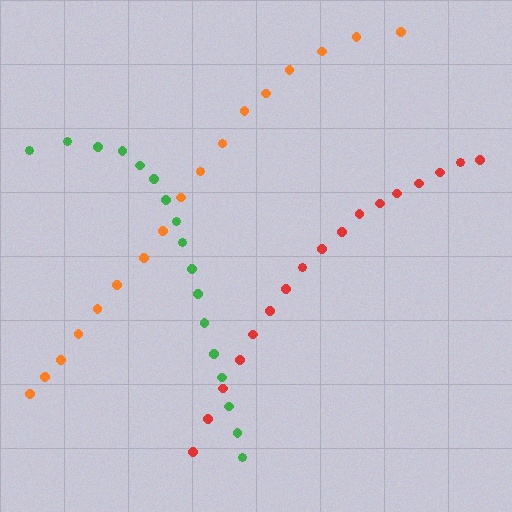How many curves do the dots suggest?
There are 3 distinct paths.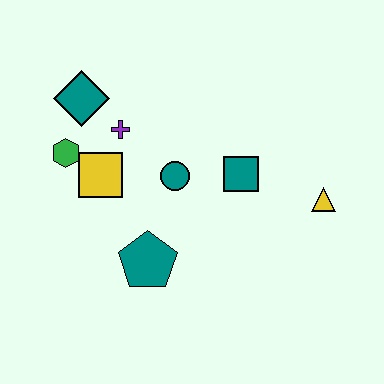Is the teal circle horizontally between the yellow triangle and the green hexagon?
Yes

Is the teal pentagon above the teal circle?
No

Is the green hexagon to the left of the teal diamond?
Yes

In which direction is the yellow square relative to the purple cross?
The yellow square is below the purple cross.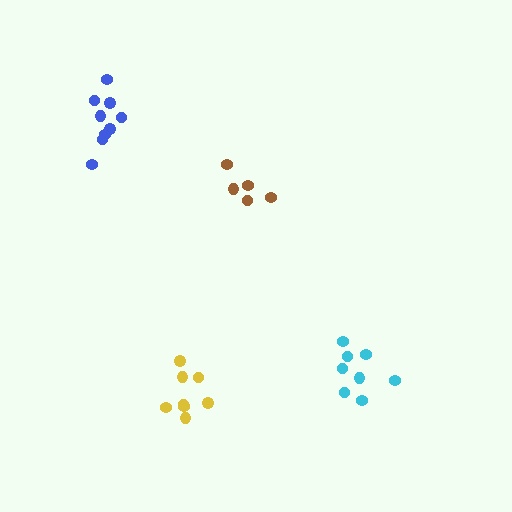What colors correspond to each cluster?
The clusters are colored: yellow, brown, blue, cyan.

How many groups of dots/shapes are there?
There are 4 groups.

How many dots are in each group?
Group 1: 8 dots, Group 2: 5 dots, Group 3: 9 dots, Group 4: 8 dots (30 total).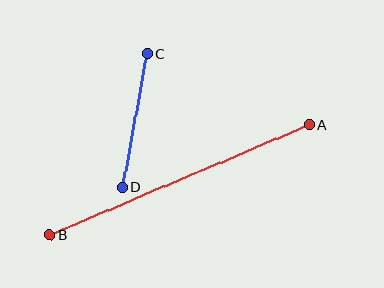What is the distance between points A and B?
The distance is approximately 282 pixels.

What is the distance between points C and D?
The distance is approximately 135 pixels.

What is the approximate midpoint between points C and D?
The midpoint is at approximately (135, 120) pixels.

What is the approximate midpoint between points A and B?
The midpoint is at approximately (180, 180) pixels.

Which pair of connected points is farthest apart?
Points A and B are farthest apart.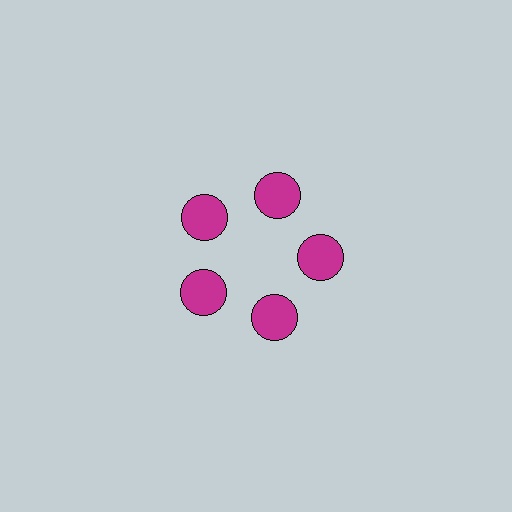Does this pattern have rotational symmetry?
Yes, this pattern has 5-fold rotational symmetry. It looks the same after rotating 72 degrees around the center.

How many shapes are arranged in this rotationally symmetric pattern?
There are 5 shapes, arranged in 5 groups of 1.